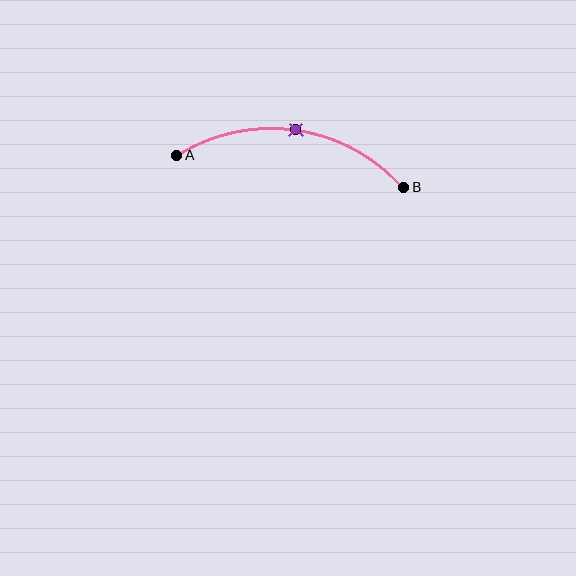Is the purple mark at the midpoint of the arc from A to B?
Yes. The purple mark lies on the arc at equal arc-length from both A and B — it is the arc midpoint.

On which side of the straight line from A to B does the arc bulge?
The arc bulges above the straight line connecting A and B.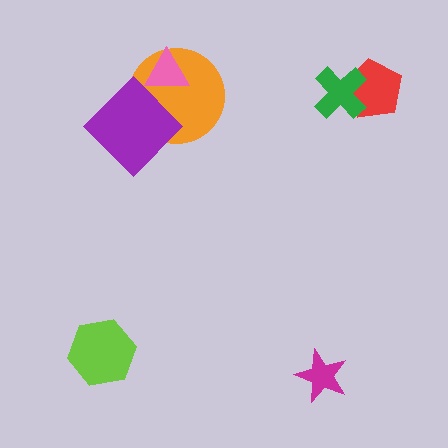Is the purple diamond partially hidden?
No, no other shape covers it.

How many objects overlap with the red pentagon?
1 object overlaps with the red pentagon.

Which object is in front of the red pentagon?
The green cross is in front of the red pentagon.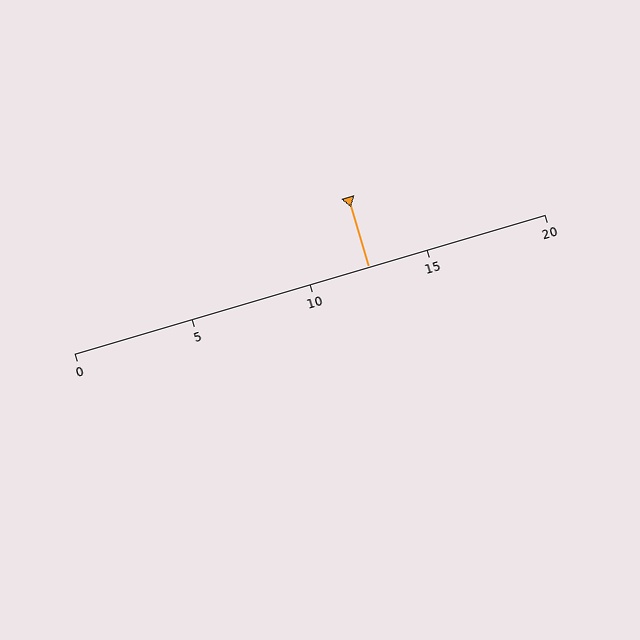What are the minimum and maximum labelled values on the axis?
The axis runs from 0 to 20.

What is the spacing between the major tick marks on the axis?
The major ticks are spaced 5 apart.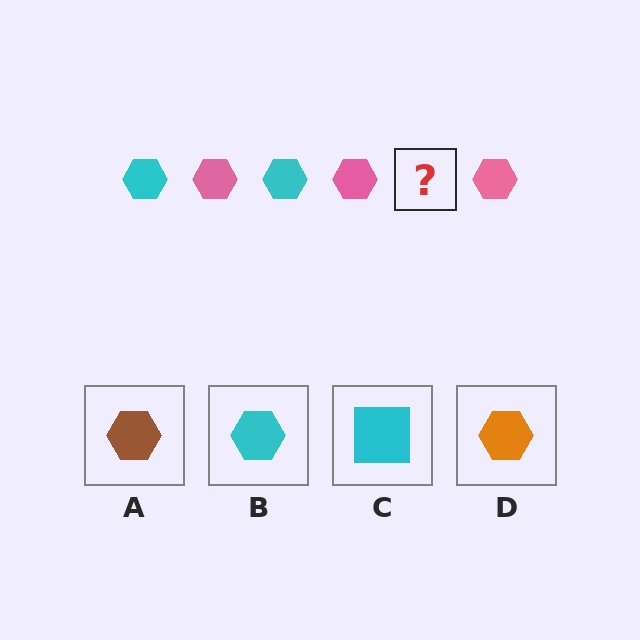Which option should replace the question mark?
Option B.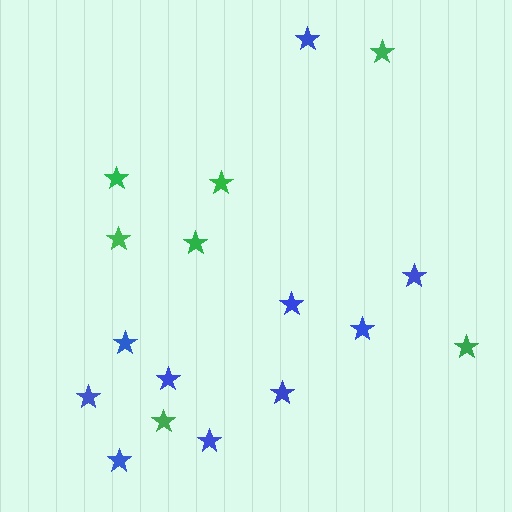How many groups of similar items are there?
There are 2 groups: one group of green stars (7) and one group of blue stars (10).